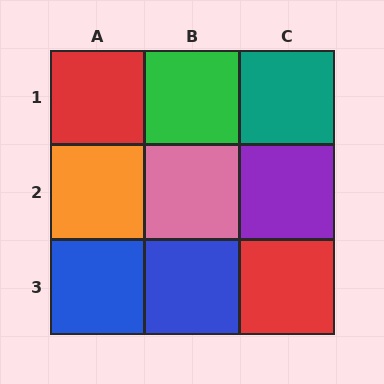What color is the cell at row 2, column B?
Pink.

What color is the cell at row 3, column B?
Blue.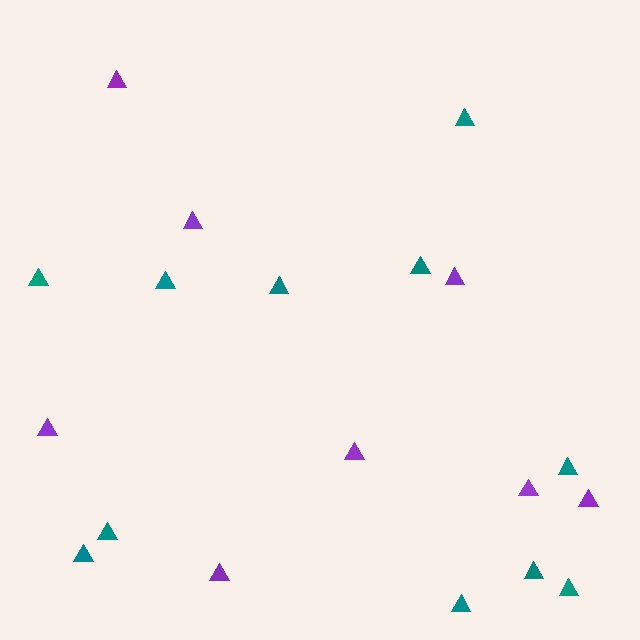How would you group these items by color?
There are 2 groups: one group of purple triangles (8) and one group of teal triangles (11).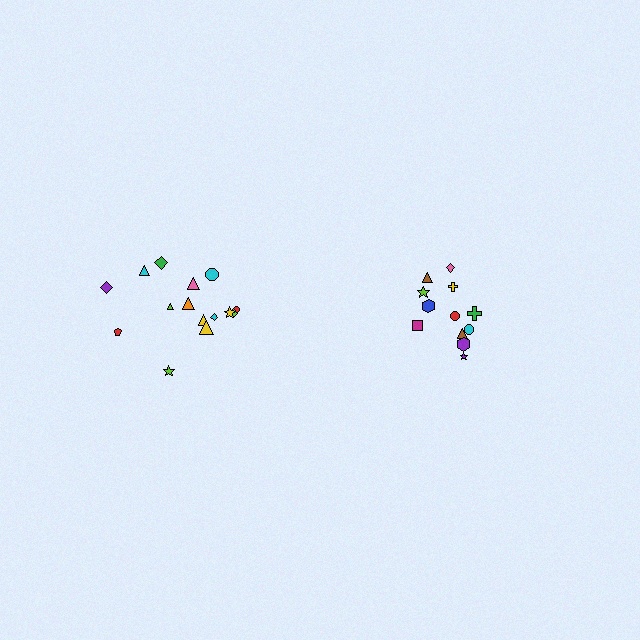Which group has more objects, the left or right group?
The left group.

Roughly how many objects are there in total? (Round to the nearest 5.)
Roughly 25 objects in total.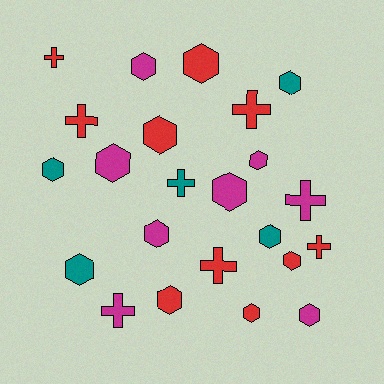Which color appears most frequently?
Red, with 10 objects.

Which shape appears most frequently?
Hexagon, with 15 objects.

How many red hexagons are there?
There are 5 red hexagons.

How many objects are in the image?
There are 23 objects.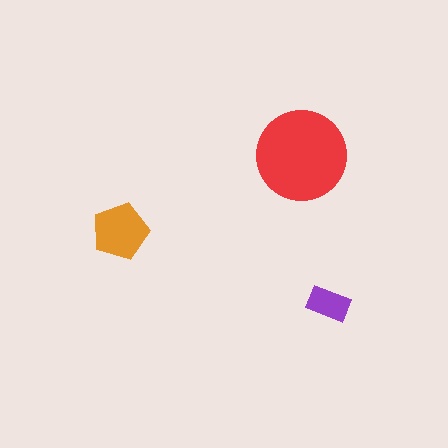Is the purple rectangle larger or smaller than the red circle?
Smaller.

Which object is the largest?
The red circle.